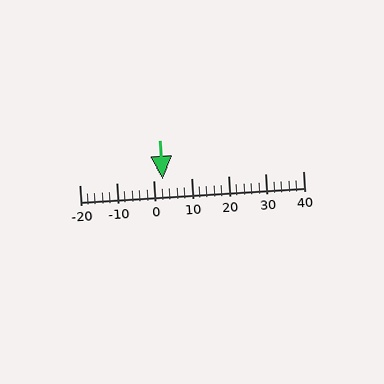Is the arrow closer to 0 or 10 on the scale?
The arrow is closer to 0.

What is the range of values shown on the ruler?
The ruler shows values from -20 to 40.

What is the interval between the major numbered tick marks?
The major tick marks are spaced 10 units apart.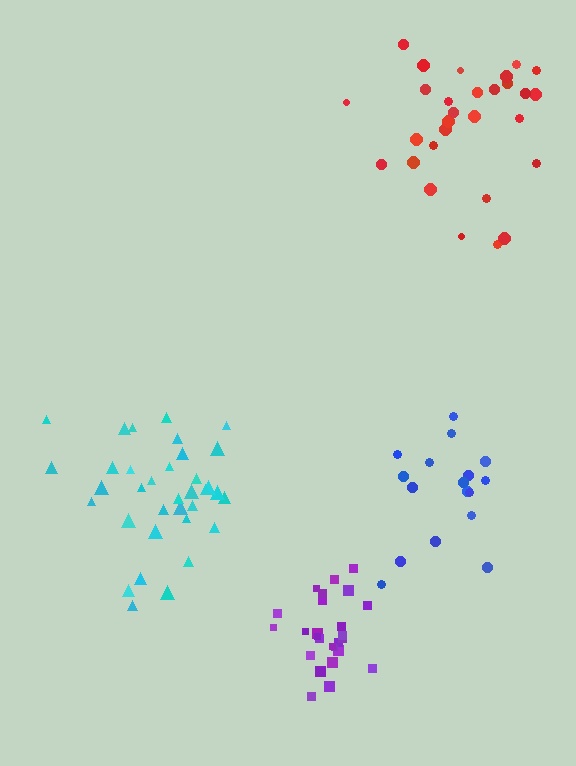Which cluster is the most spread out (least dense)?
Red.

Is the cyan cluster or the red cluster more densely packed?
Cyan.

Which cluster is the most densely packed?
Purple.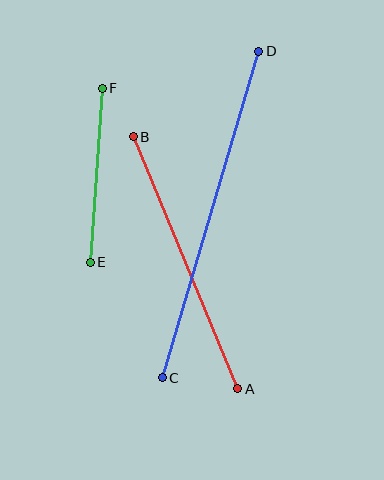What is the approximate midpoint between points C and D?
The midpoint is at approximately (211, 215) pixels.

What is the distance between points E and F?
The distance is approximately 174 pixels.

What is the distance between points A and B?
The distance is approximately 273 pixels.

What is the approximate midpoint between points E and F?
The midpoint is at approximately (96, 175) pixels.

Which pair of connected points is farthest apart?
Points C and D are farthest apart.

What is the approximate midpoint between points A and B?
The midpoint is at approximately (186, 263) pixels.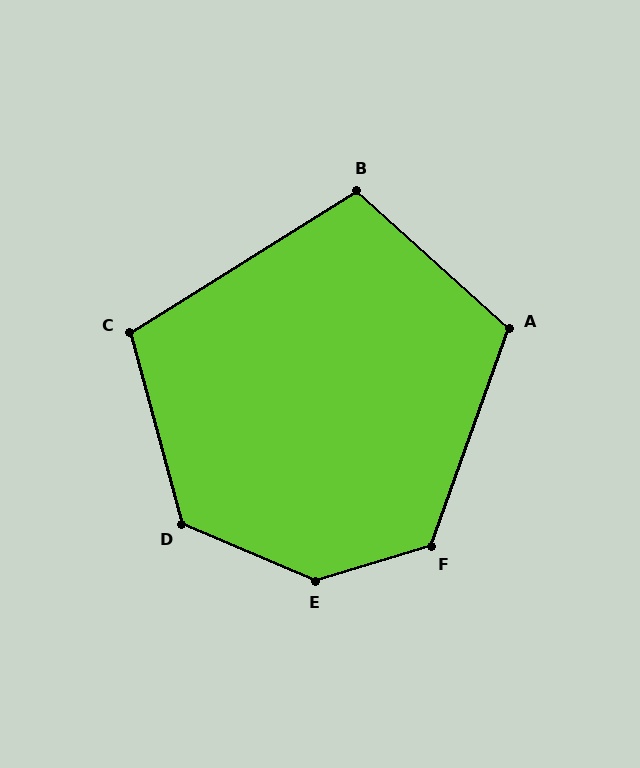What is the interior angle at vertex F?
Approximately 126 degrees (obtuse).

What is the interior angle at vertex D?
Approximately 128 degrees (obtuse).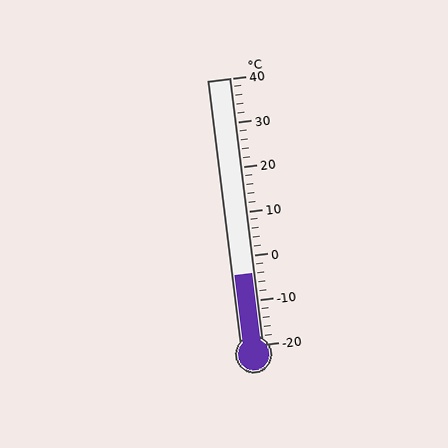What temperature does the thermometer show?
The thermometer shows approximately -4°C.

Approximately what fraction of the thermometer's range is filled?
The thermometer is filled to approximately 25% of its range.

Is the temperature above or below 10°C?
The temperature is below 10°C.